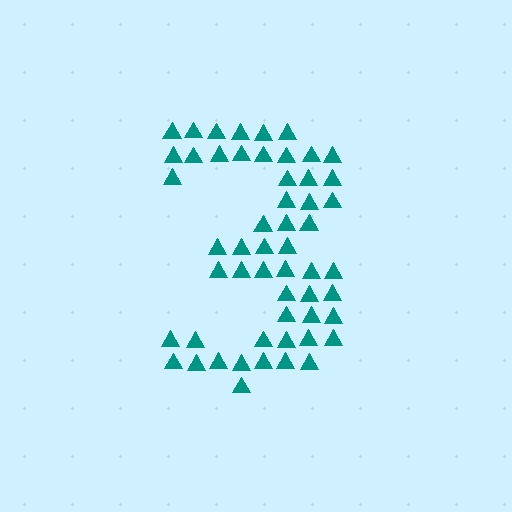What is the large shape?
The large shape is the digit 3.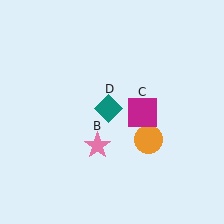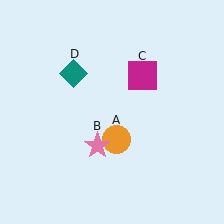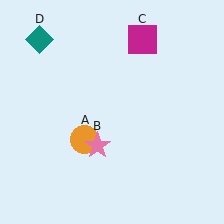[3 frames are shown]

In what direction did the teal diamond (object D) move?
The teal diamond (object D) moved up and to the left.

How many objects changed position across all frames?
3 objects changed position: orange circle (object A), magenta square (object C), teal diamond (object D).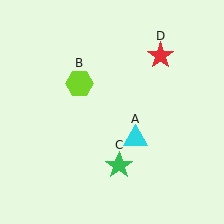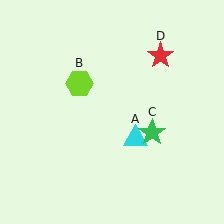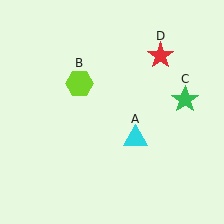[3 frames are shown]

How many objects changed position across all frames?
1 object changed position: green star (object C).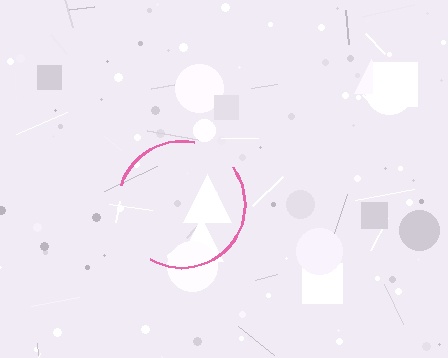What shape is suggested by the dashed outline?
The dashed outline suggests a circle.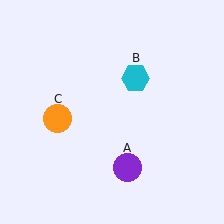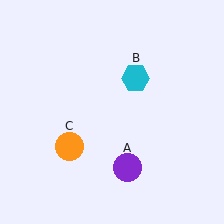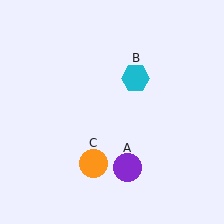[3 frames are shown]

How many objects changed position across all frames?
1 object changed position: orange circle (object C).